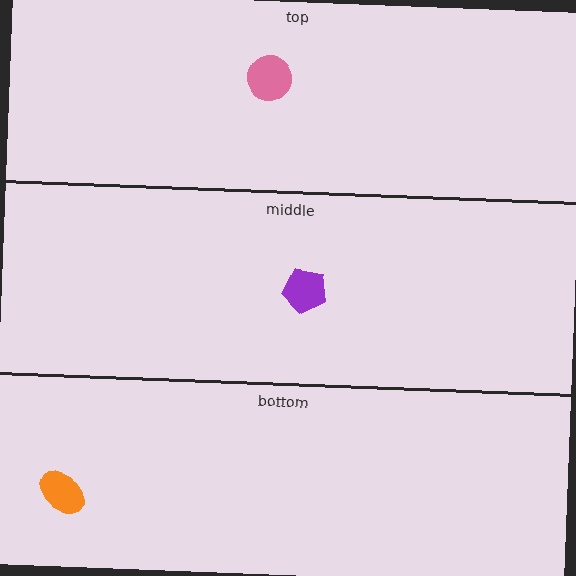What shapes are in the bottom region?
The orange ellipse.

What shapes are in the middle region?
The purple pentagon.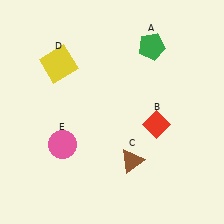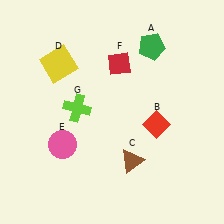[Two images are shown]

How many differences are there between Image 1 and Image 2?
There are 2 differences between the two images.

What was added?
A red diamond (F), a lime cross (G) were added in Image 2.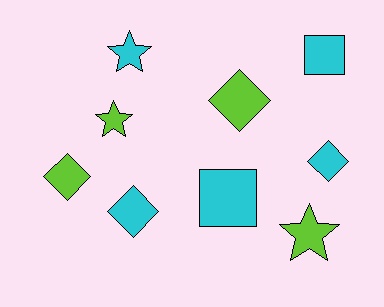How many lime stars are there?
There are 2 lime stars.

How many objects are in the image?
There are 9 objects.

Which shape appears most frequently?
Diamond, with 4 objects.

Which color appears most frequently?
Cyan, with 5 objects.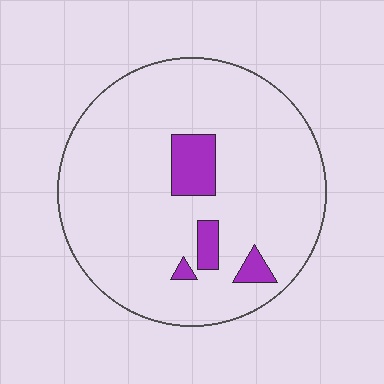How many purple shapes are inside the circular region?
4.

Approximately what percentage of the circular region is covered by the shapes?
Approximately 10%.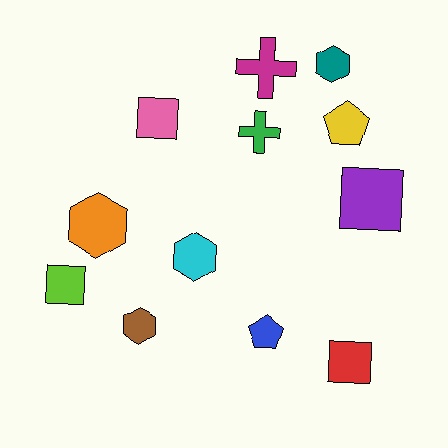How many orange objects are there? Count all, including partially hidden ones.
There is 1 orange object.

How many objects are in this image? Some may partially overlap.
There are 12 objects.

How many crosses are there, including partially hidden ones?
There are 2 crosses.